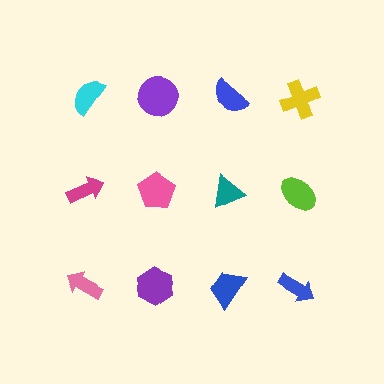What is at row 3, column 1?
A pink arrow.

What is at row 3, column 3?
A blue trapezoid.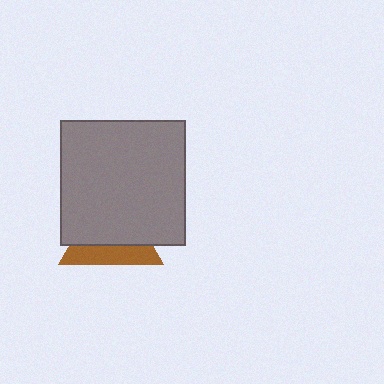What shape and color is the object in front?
The object in front is a gray square.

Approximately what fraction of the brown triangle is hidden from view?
Roughly 61% of the brown triangle is hidden behind the gray square.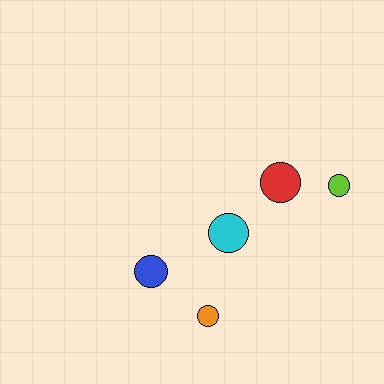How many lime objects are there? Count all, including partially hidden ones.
There is 1 lime object.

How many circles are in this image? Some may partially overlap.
There are 5 circles.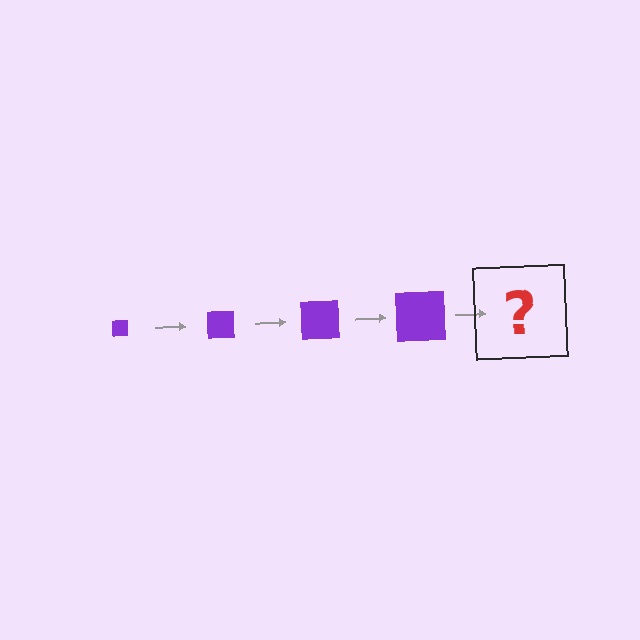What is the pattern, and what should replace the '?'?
The pattern is that the square gets progressively larger each step. The '?' should be a purple square, larger than the previous one.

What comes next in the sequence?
The next element should be a purple square, larger than the previous one.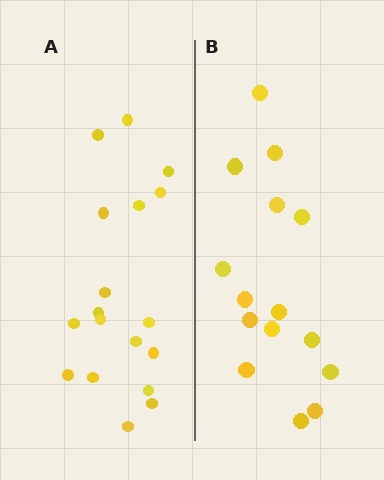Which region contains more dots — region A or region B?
Region A (the left region) has more dots.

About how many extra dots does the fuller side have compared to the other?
Region A has just a few more — roughly 2 or 3 more dots than region B.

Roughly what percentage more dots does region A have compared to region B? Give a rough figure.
About 20% more.